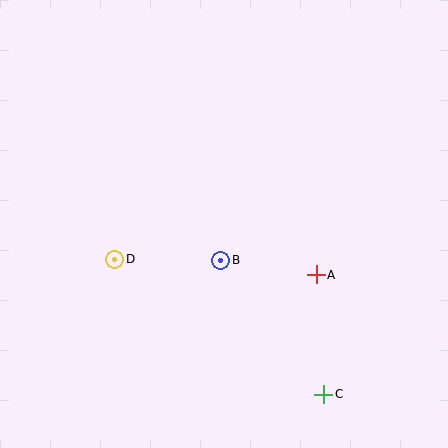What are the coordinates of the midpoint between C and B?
The midpoint between C and B is at (272, 327).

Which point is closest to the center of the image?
Point B at (221, 260) is closest to the center.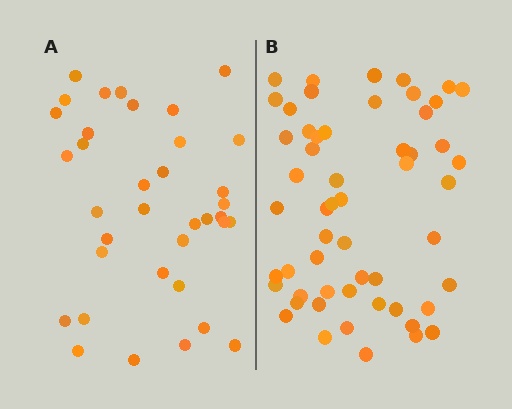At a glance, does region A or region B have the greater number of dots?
Region B (the right region) has more dots.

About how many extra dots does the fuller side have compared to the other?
Region B has approximately 20 more dots than region A.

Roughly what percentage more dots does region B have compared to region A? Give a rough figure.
About 55% more.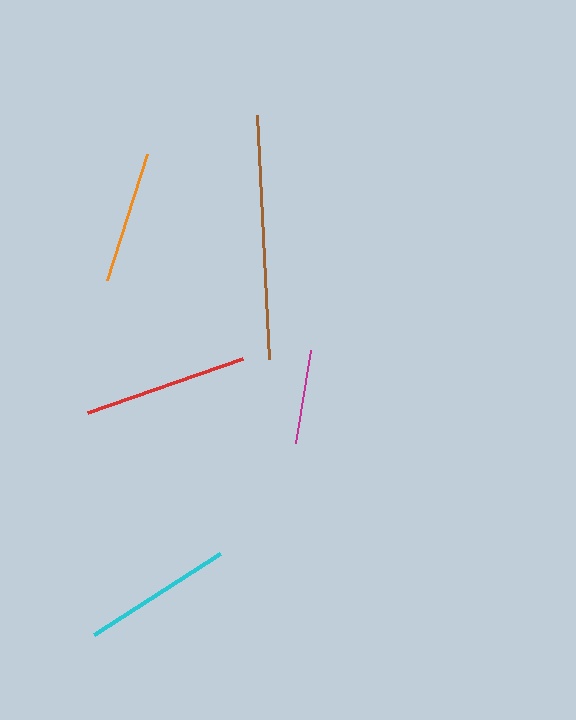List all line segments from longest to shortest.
From longest to shortest: brown, red, cyan, orange, magenta.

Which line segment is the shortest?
The magenta line is the shortest at approximately 95 pixels.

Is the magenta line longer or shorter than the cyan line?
The cyan line is longer than the magenta line.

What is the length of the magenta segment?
The magenta segment is approximately 95 pixels long.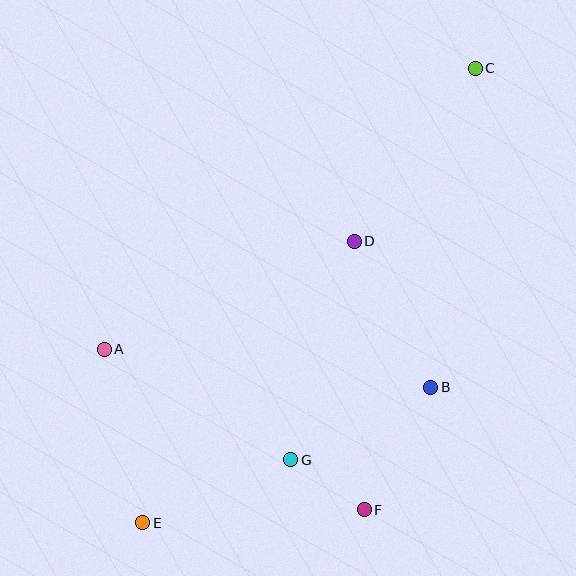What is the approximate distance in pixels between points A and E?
The distance between A and E is approximately 178 pixels.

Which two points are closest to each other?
Points F and G are closest to each other.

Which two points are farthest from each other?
Points C and E are farthest from each other.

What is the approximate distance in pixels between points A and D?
The distance between A and D is approximately 272 pixels.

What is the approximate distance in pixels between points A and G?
The distance between A and G is approximately 217 pixels.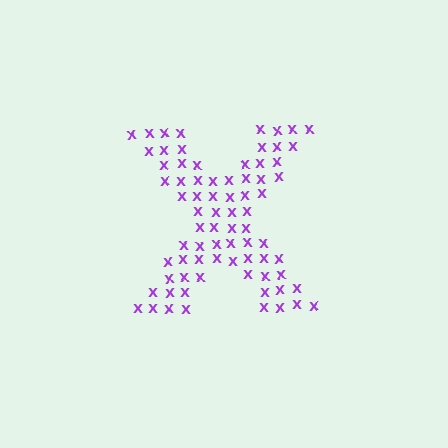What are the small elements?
The small elements are letter X's.